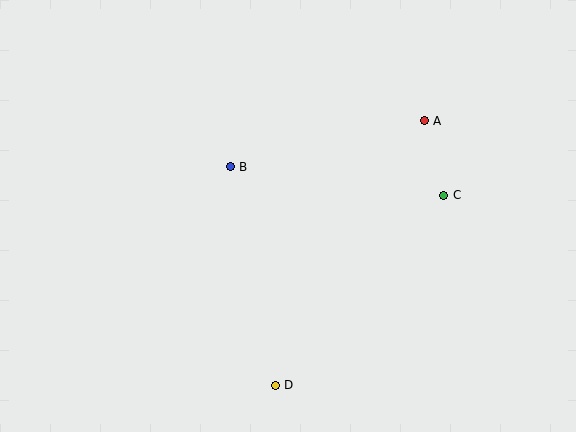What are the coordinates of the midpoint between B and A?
The midpoint between B and A is at (327, 144).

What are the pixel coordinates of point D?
Point D is at (275, 385).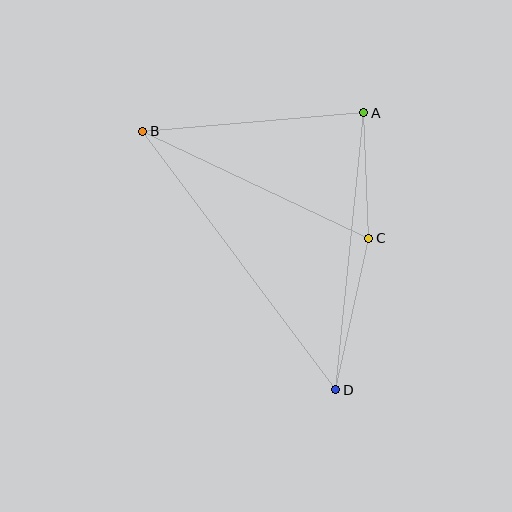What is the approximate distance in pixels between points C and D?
The distance between C and D is approximately 155 pixels.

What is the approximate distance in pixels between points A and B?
The distance between A and B is approximately 222 pixels.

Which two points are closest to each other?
Points A and C are closest to each other.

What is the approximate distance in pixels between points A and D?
The distance between A and D is approximately 279 pixels.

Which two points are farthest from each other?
Points B and D are farthest from each other.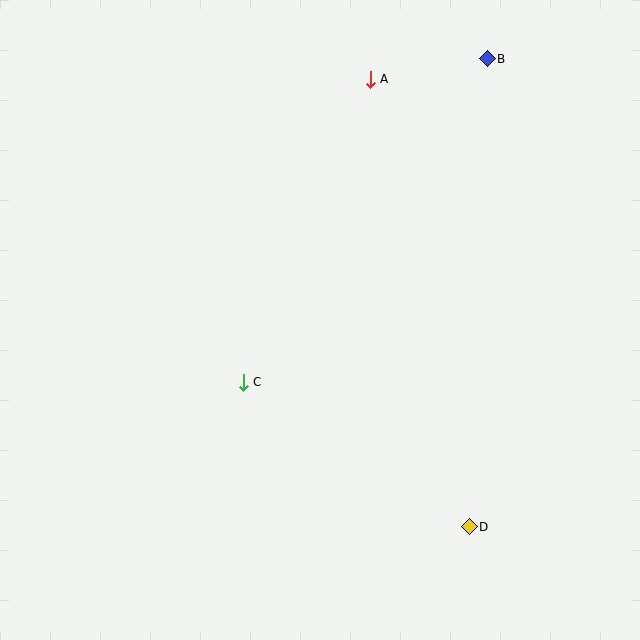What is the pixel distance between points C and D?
The distance between C and D is 268 pixels.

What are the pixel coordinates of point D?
Point D is at (469, 527).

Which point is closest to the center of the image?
Point C at (243, 382) is closest to the center.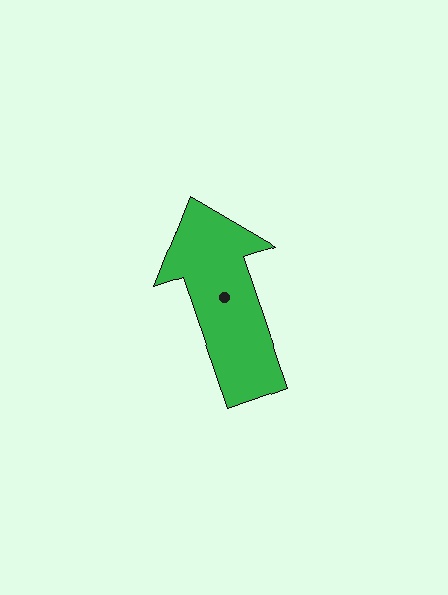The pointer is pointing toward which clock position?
Roughly 11 o'clock.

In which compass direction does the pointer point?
North.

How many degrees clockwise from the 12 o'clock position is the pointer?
Approximately 341 degrees.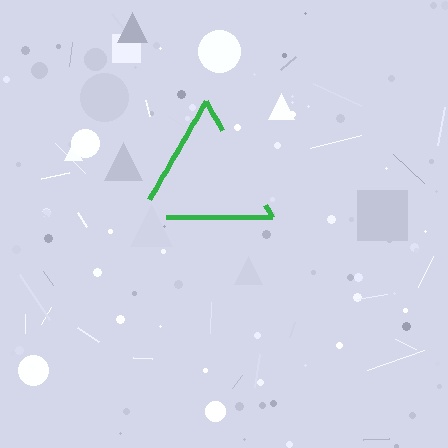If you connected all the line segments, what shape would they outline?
They would outline a triangle.